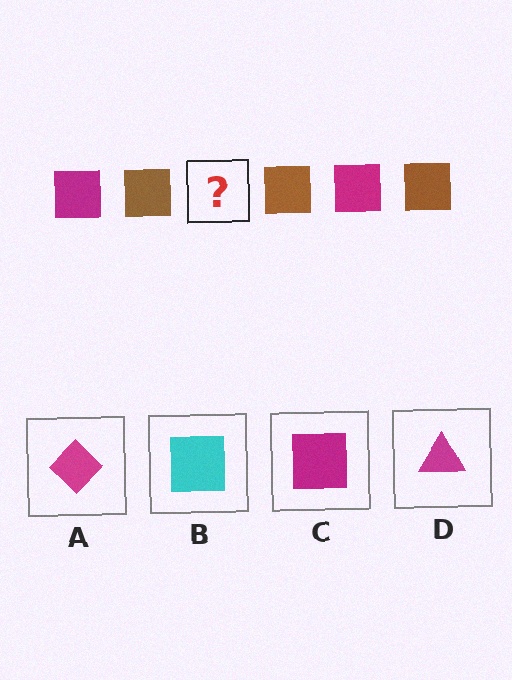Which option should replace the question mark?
Option C.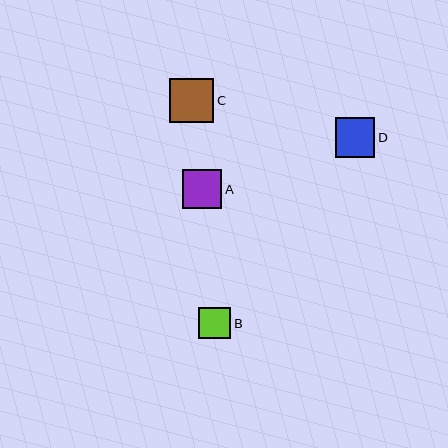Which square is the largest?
Square C is the largest with a size of approximately 45 pixels.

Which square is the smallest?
Square B is the smallest with a size of approximately 32 pixels.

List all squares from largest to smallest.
From largest to smallest: C, D, A, B.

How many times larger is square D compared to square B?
Square D is approximately 1.2 times the size of square B.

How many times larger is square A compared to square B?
Square A is approximately 1.2 times the size of square B.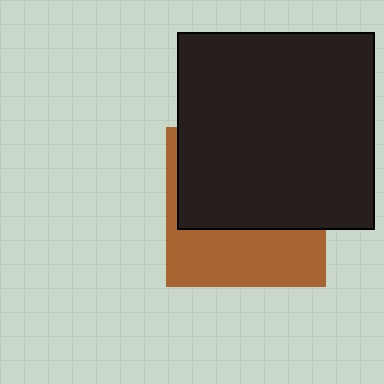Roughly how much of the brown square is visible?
A small part of it is visible (roughly 41%).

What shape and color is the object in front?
The object in front is a black square.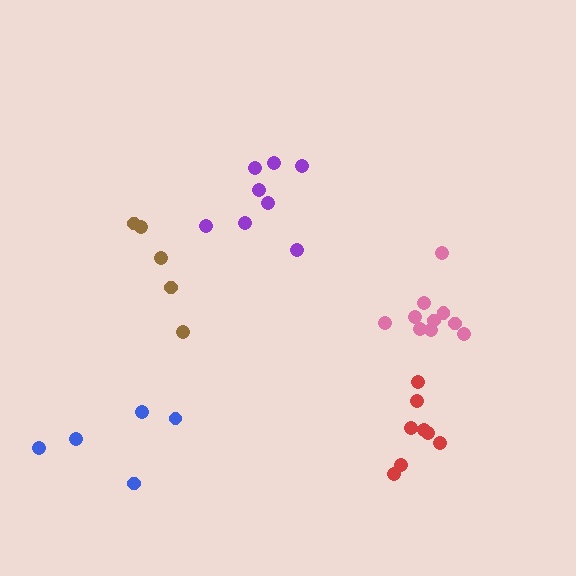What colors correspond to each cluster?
The clusters are colored: blue, pink, purple, red, brown.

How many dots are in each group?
Group 1: 5 dots, Group 2: 10 dots, Group 3: 8 dots, Group 4: 8 dots, Group 5: 5 dots (36 total).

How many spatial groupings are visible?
There are 5 spatial groupings.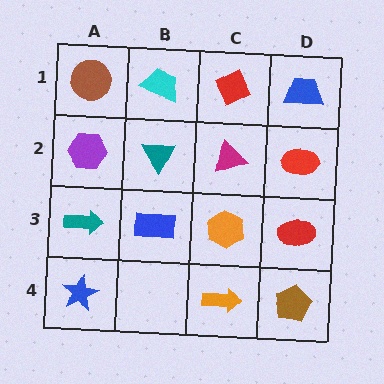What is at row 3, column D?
A red ellipse.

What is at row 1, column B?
A cyan trapezoid.